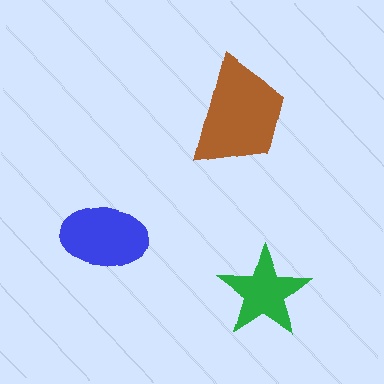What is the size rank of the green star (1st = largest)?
3rd.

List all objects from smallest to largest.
The green star, the blue ellipse, the brown trapezoid.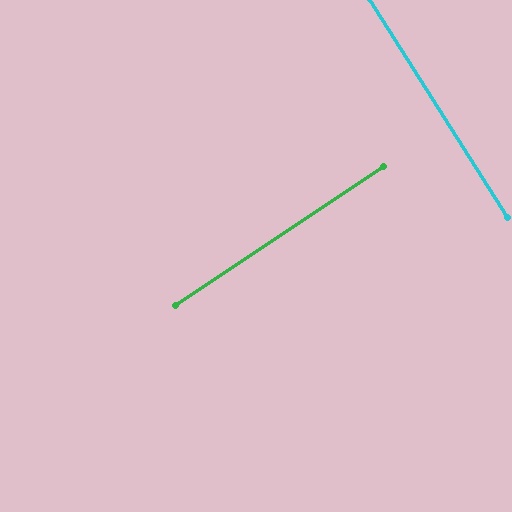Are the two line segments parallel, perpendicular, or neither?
Perpendicular — they meet at approximately 88°.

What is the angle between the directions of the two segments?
Approximately 88 degrees.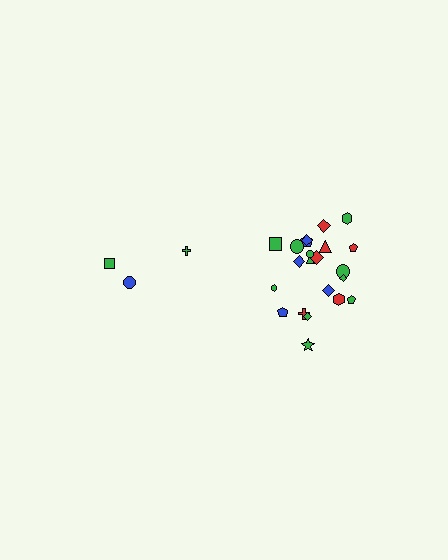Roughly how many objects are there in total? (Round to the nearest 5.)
Roughly 25 objects in total.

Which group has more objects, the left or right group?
The right group.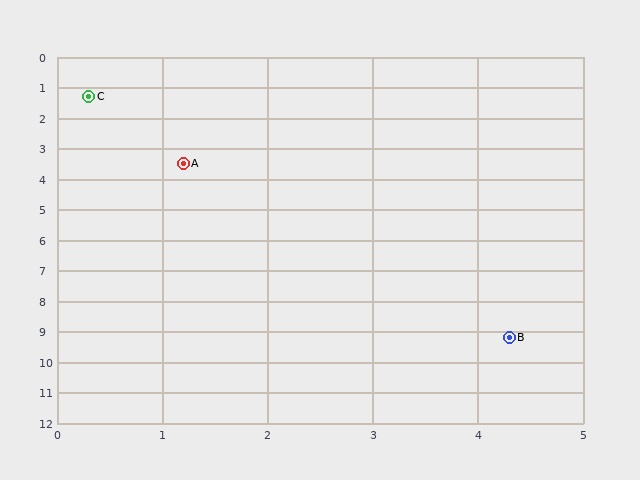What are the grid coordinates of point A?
Point A is at approximately (1.2, 3.5).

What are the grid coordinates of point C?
Point C is at approximately (0.3, 1.3).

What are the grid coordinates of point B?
Point B is at approximately (4.3, 9.2).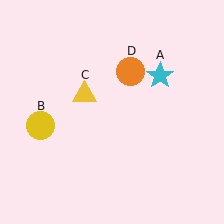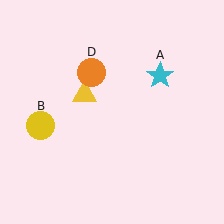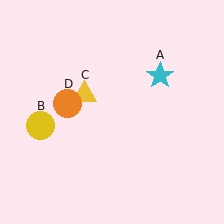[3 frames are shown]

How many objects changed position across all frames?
1 object changed position: orange circle (object D).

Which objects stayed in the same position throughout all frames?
Cyan star (object A) and yellow circle (object B) and yellow triangle (object C) remained stationary.